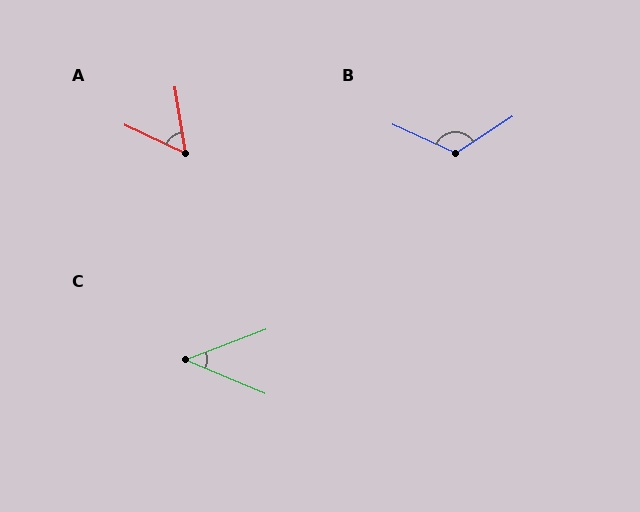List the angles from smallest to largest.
C (43°), A (56°), B (122°).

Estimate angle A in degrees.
Approximately 56 degrees.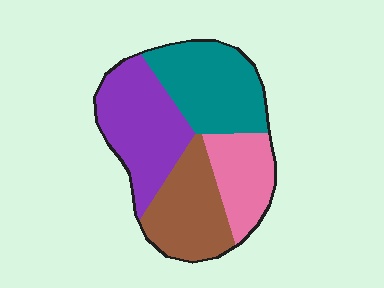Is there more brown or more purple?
Purple.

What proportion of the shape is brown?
Brown covers roughly 25% of the shape.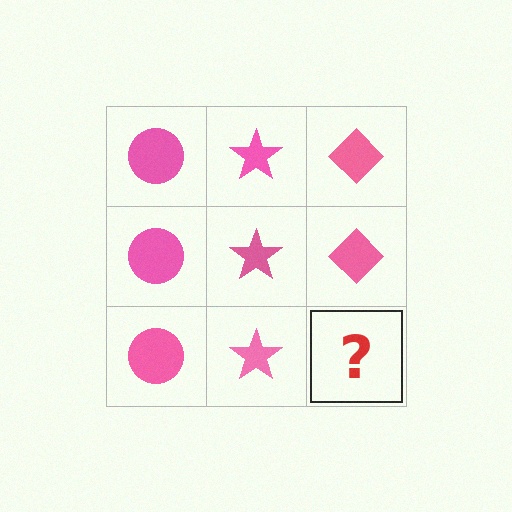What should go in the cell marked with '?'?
The missing cell should contain a pink diamond.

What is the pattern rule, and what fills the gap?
The rule is that each column has a consistent shape. The gap should be filled with a pink diamond.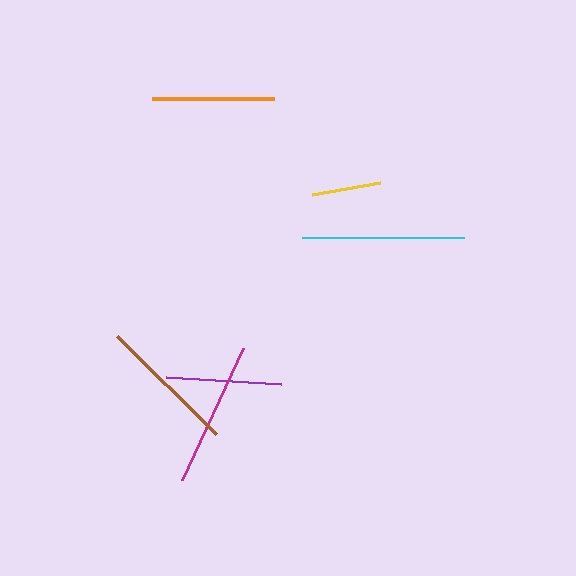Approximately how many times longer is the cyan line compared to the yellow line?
The cyan line is approximately 2.4 times the length of the yellow line.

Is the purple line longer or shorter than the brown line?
The brown line is longer than the purple line.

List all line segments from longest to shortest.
From longest to shortest: cyan, magenta, brown, orange, purple, yellow.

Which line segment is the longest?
The cyan line is the longest at approximately 163 pixels.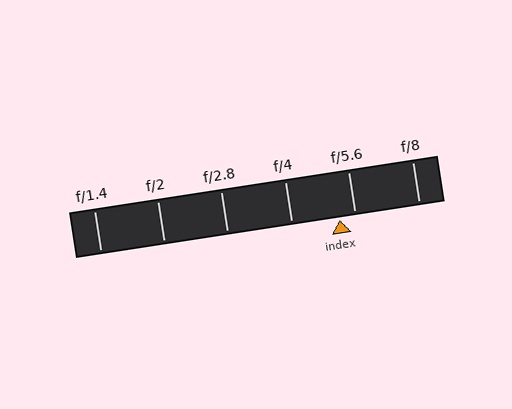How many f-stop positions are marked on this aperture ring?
There are 6 f-stop positions marked.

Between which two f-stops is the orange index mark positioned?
The index mark is between f/4 and f/5.6.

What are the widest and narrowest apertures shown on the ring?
The widest aperture shown is f/1.4 and the narrowest is f/8.